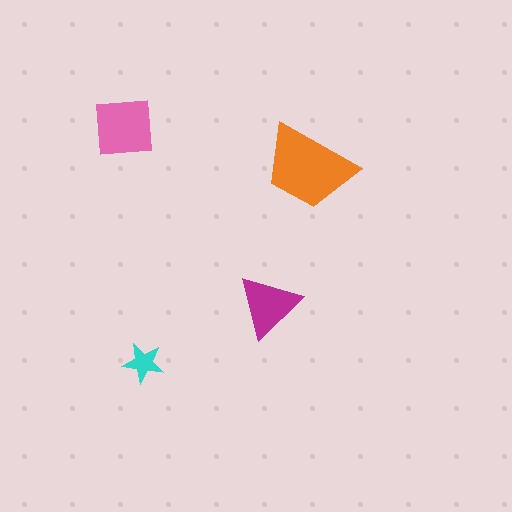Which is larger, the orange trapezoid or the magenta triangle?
The orange trapezoid.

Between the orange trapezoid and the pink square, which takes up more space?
The orange trapezoid.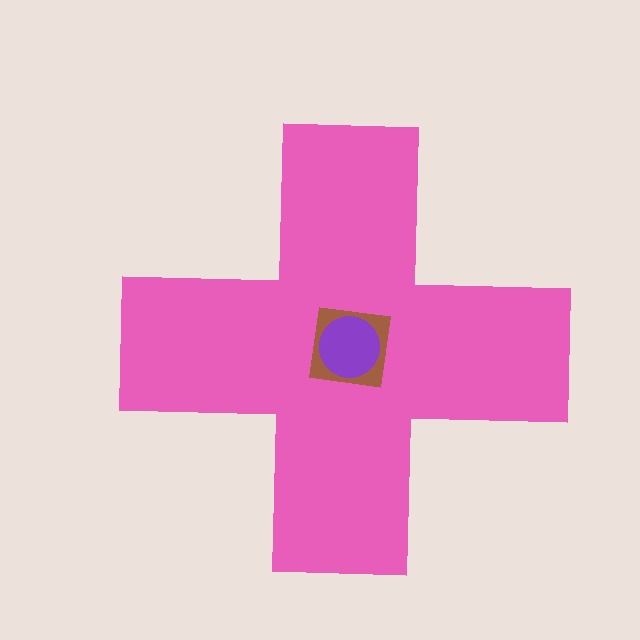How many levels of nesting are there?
3.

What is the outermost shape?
The pink cross.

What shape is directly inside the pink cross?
The brown square.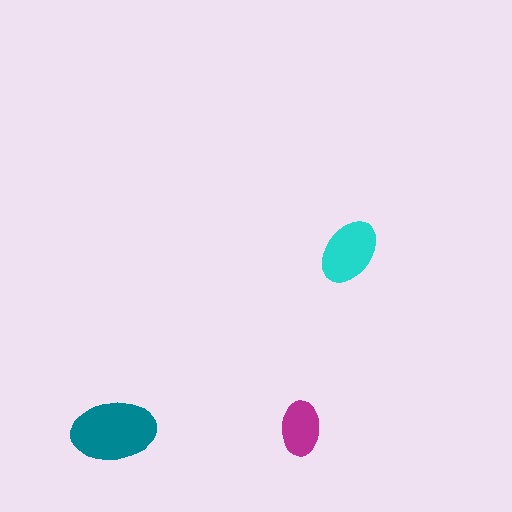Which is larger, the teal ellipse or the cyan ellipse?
The teal one.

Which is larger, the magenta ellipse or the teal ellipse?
The teal one.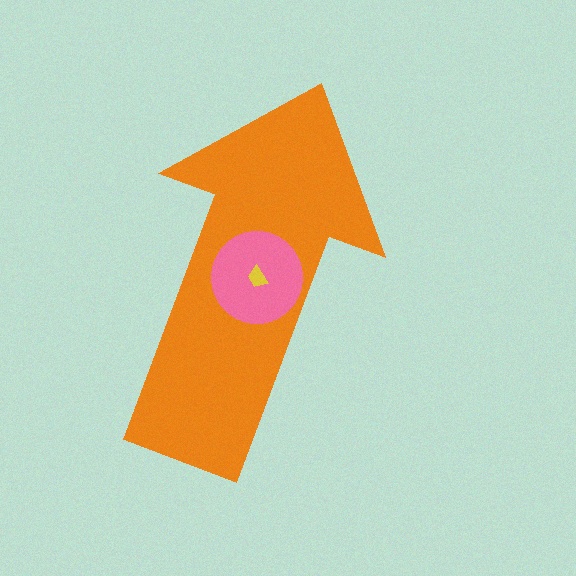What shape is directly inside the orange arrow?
The pink circle.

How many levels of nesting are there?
3.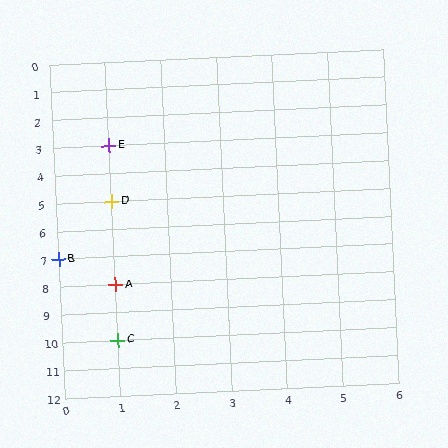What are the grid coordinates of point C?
Point C is at grid coordinates (1, 10).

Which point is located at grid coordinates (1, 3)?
Point E is at (1, 3).